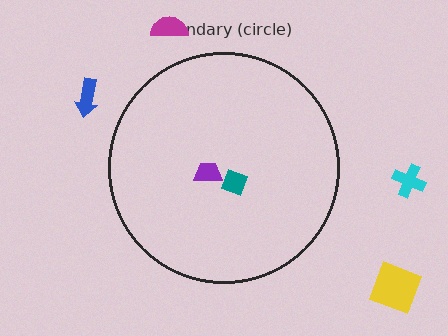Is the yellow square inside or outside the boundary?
Outside.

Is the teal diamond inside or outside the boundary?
Inside.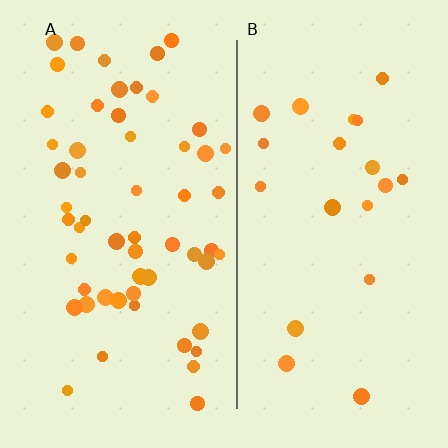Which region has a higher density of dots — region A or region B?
A (the left).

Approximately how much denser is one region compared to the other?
Approximately 2.7× — region A over region B.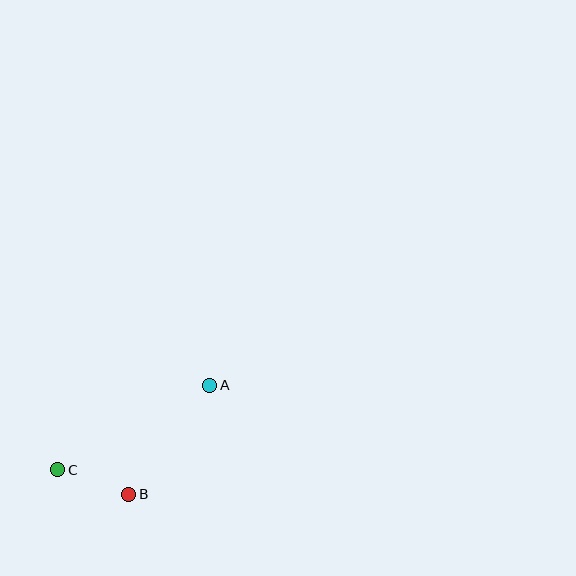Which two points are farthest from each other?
Points A and C are farthest from each other.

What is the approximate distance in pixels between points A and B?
The distance between A and B is approximately 136 pixels.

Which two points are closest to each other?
Points B and C are closest to each other.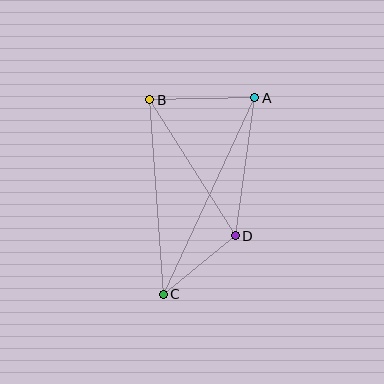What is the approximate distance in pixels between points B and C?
The distance between B and C is approximately 195 pixels.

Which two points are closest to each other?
Points C and D are closest to each other.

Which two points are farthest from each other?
Points A and C are farthest from each other.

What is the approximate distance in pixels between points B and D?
The distance between B and D is approximately 161 pixels.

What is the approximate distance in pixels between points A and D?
The distance between A and D is approximately 139 pixels.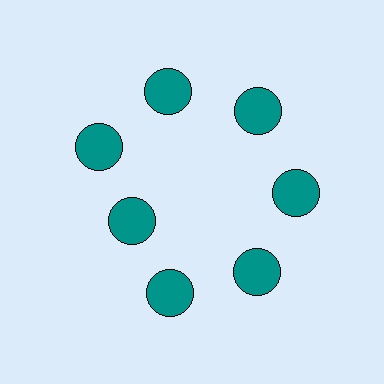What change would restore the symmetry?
The symmetry would be restored by moving it outward, back onto the ring so that all 7 circles sit at equal angles and equal distance from the center.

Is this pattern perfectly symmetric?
No. The 7 teal circles are arranged in a ring, but one element near the 8 o'clock position is pulled inward toward the center, breaking the 7-fold rotational symmetry.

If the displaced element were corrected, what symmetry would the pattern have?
It would have 7-fold rotational symmetry — the pattern would map onto itself every 51 degrees.